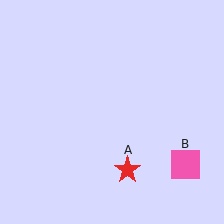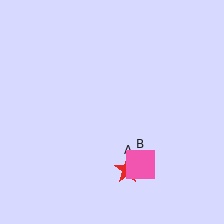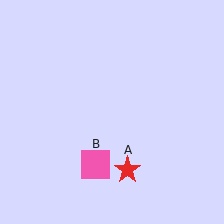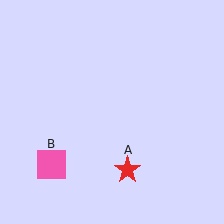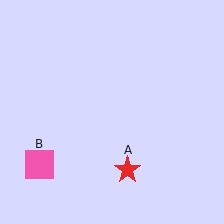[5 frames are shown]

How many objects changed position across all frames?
1 object changed position: pink square (object B).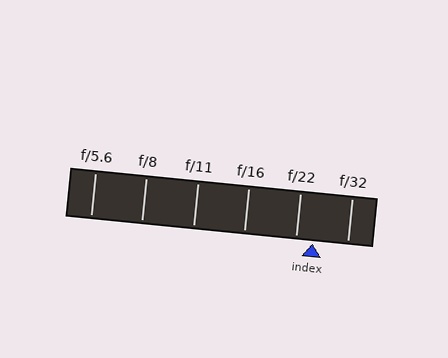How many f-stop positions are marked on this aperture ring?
There are 6 f-stop positions marked.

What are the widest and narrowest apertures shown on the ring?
The widest aperture shown is f/5.6 and the narrowest is f/32.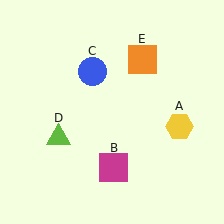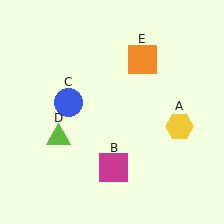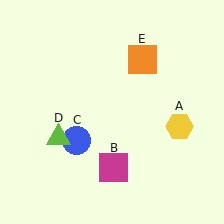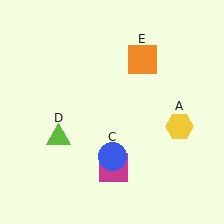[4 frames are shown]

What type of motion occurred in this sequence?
The blue circle (object C) rotated counterclockwise around the center of the scene.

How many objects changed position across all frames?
1 object changed position: blue circle (object C).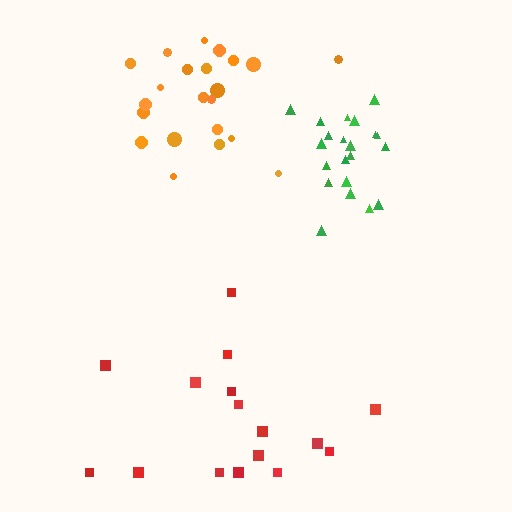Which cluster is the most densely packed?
Green.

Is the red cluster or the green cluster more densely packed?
Green.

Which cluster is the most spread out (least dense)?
Red.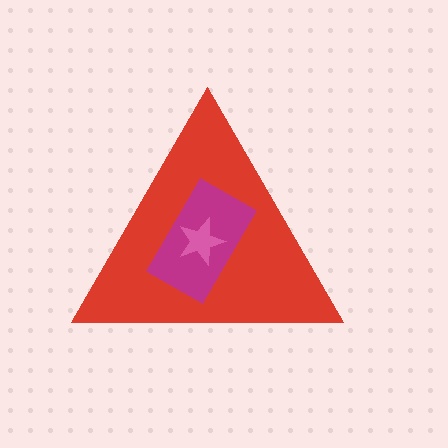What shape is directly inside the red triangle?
The magenta rectangle.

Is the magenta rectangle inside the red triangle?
Yes.